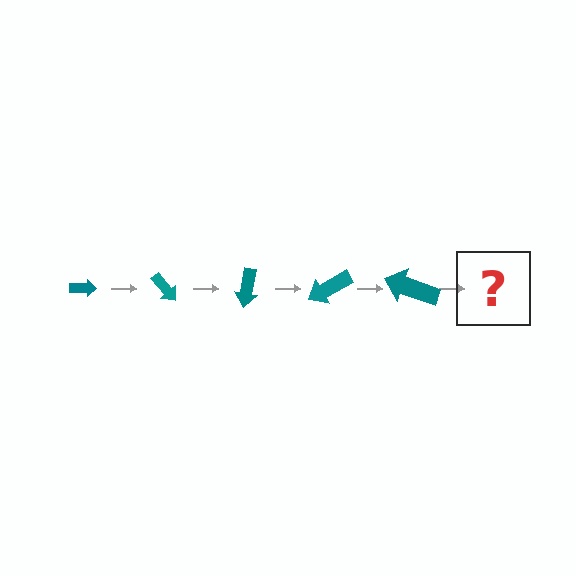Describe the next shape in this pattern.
It should be an arrow, larger than the previous one and rotated 250 degrees from the start.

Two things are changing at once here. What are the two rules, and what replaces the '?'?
The two rules are that the arrow grows larger each step and it rotates 50 degrees each step. The '?' should be an arrow, larger than the previous one and rotated 250 degrees from the start.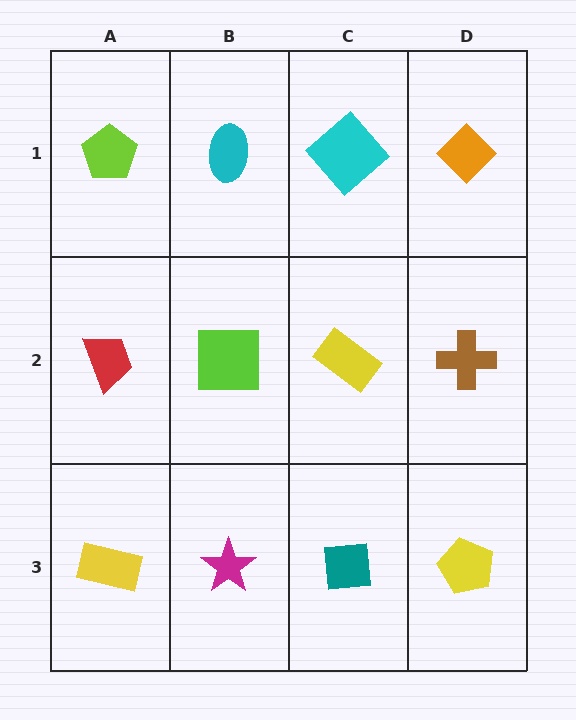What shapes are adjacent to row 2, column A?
A lime pentagon (row 1, column A), a yellow rectangle (row 3, column A), a lime square (row 2, column B).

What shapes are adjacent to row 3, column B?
A lime square (row 2, column B), a yellow rectangle (row 3, column A), a teal square (row 3, column C).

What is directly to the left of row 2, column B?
A red trapezoid.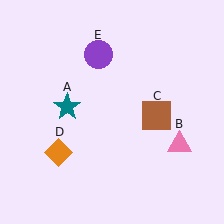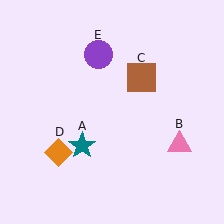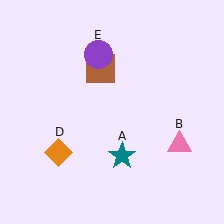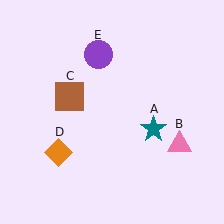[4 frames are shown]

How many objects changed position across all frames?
2 objects changed position: teal star (object A), brown square (object C).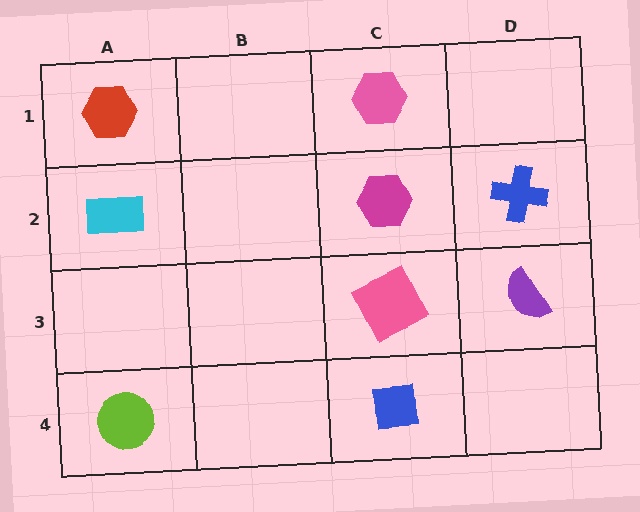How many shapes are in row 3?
2 shapes.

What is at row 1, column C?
A pink hexagon.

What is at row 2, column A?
A cyan rectangle.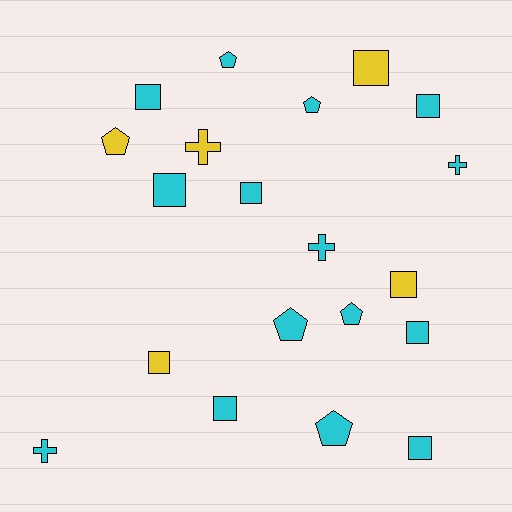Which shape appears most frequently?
Square, with 10 objects.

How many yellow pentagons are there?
There is 1 yellow pentagon.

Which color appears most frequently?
Cyan, with 15 objects.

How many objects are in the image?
There are 20 objects.